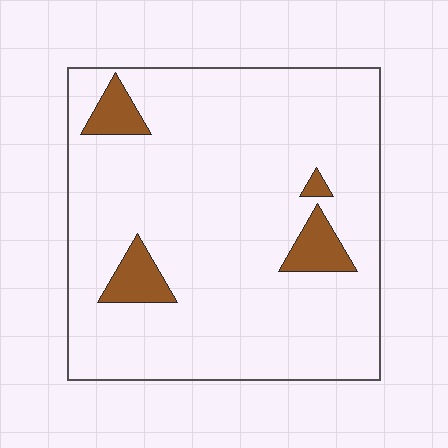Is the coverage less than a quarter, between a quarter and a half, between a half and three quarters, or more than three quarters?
Less than a quarter.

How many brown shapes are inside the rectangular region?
4.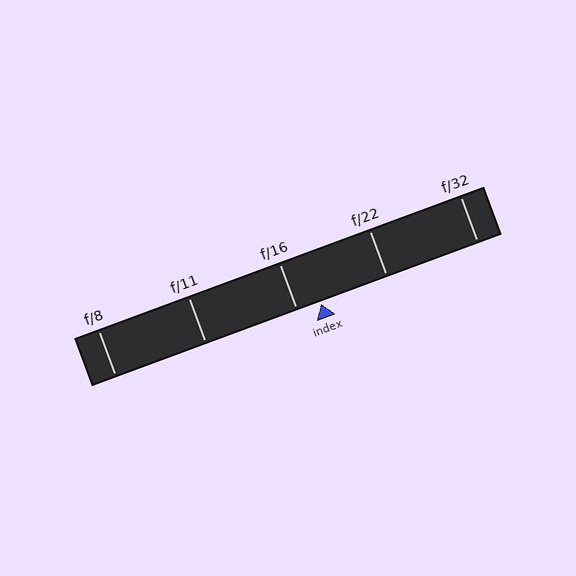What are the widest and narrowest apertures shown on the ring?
The widest aperture shown is f/8 and the narrowest is f/32.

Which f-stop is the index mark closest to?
The index mark is closest to f/16.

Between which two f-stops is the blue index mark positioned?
The index mark is between f/16 and f/22.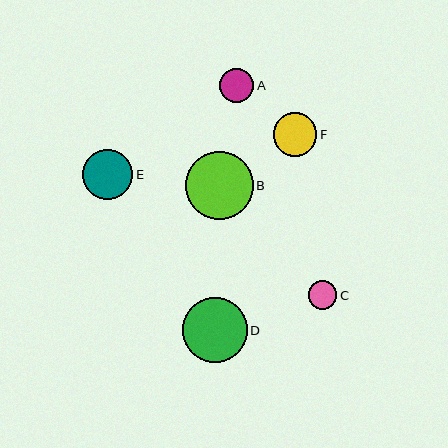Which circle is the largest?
Circle B is the largest with a size of approximately 68 pixels.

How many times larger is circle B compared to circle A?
Circle B is approximately 2.0 times the size of circle A.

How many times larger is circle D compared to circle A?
Circle D is approximately 1.9 times the size of circle A.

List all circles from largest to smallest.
From largest to smallest: B, D, E, F, A, C.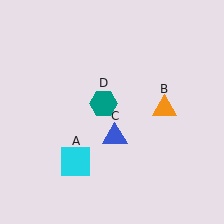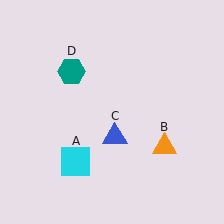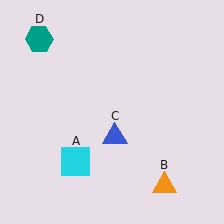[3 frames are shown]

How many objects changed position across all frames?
2 objects changed position: orange triangle (object B), teal hexagon (object D).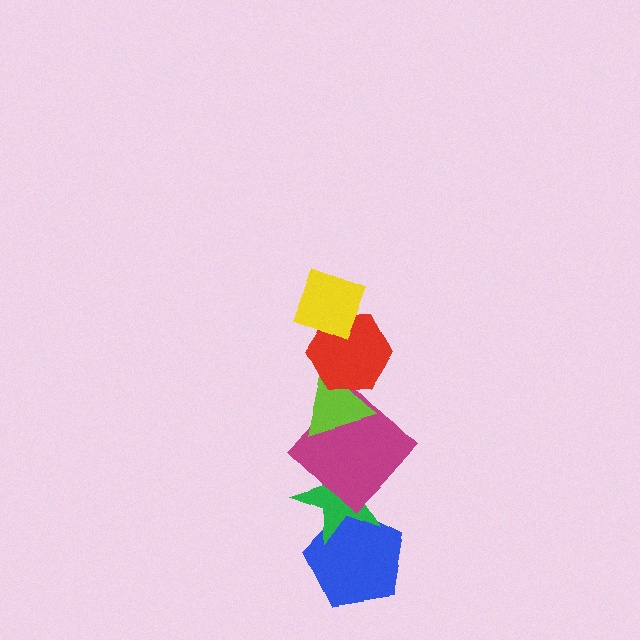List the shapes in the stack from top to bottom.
From top to bottom: the yellow diamond, the red hexagon, the lime triangle, the magenta diamond, the green star, the blue pentagon.